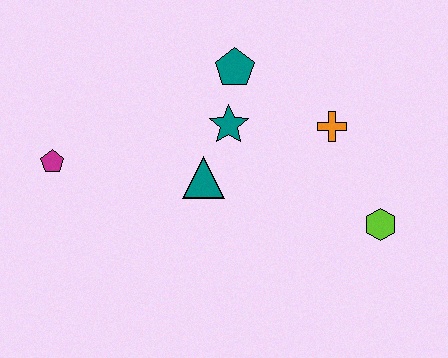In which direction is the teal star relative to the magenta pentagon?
The teal star is to the right of the magenta pentagon.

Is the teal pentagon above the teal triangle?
Yes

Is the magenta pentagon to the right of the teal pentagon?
No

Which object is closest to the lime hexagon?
The orange cross is closest to the lime hexagon.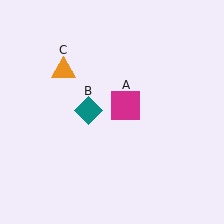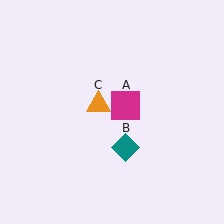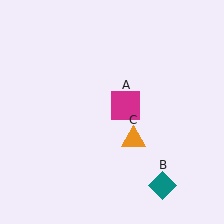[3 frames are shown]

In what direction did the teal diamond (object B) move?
The teal diamond (object B) moved down and to the right.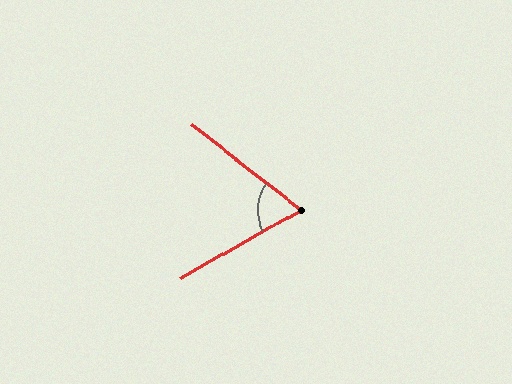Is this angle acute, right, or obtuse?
It is acute.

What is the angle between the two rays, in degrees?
Approximately 67 degrees.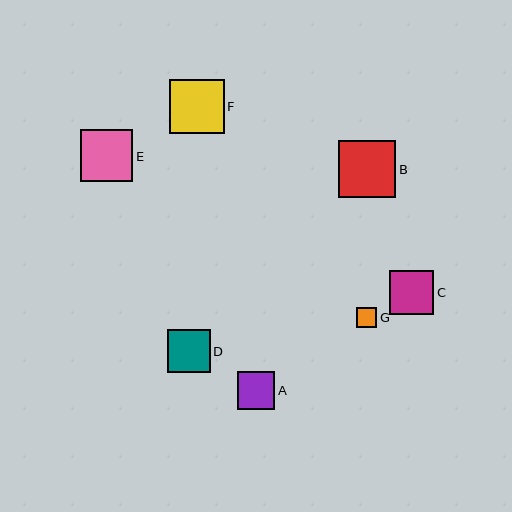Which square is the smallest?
Square G is the smallest with a size of approximately 20 pixels.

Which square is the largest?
Square B is the largest with a size of approximately 58 pixels.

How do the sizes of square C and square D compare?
Square C and square D are approximately the same size.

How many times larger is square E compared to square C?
Square E is approximately 1.2 times the size of square C.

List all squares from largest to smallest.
From largest to smallest: B, F, E, C, D, A, G.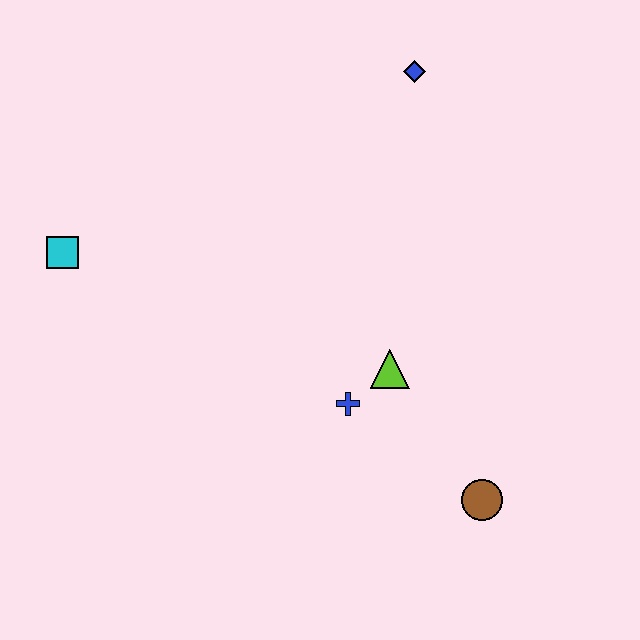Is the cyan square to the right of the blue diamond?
No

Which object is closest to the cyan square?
The blue cross is closest to the cyan square.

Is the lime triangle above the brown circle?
Yes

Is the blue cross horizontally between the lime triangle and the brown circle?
No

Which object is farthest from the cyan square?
The brown circle is farthest from the cyan square.